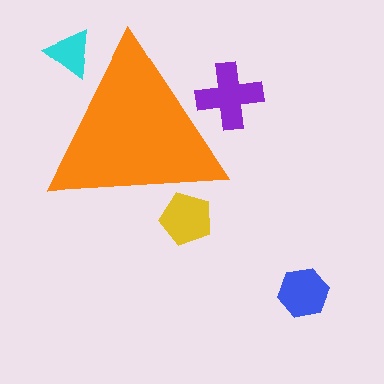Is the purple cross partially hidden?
Yes, the purple cross is partially hidden behind the orange triangle.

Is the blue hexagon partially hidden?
No, the blue hexagon is fully visible.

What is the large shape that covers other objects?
An orange triangle.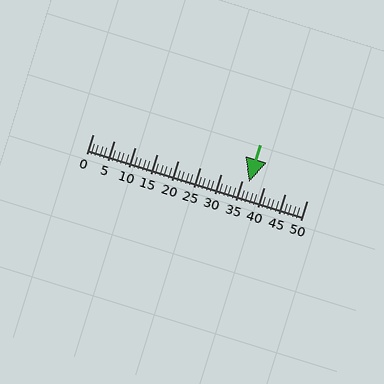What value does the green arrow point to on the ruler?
The green arrow points to approximately 37.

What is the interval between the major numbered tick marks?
The major tick marks are spaced 5 units apart.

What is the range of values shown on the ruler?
The ruler shows values from 0 to 50.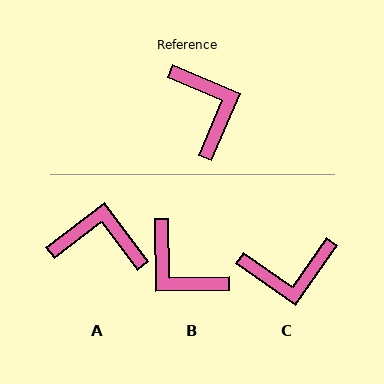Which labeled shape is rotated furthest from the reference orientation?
B, about 156 degrees away.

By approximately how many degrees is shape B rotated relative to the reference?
Approximately 156 degrees clockwise.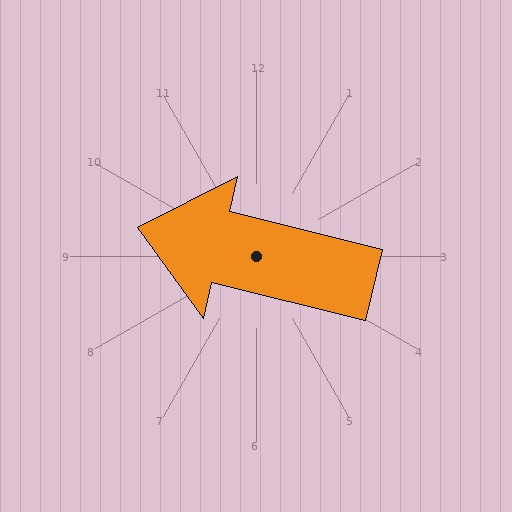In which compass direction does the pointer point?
West.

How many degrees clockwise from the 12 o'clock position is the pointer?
Approximately 284 degrees.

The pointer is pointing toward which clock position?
Roughly 9 o'clock.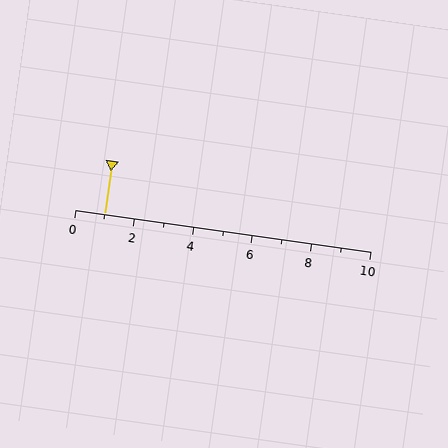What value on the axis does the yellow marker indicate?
The marker indicates approximately 1.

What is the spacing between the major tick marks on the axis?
The major ticks are spaced 2 apart.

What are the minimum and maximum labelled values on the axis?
The axis runs from 0 to 10.